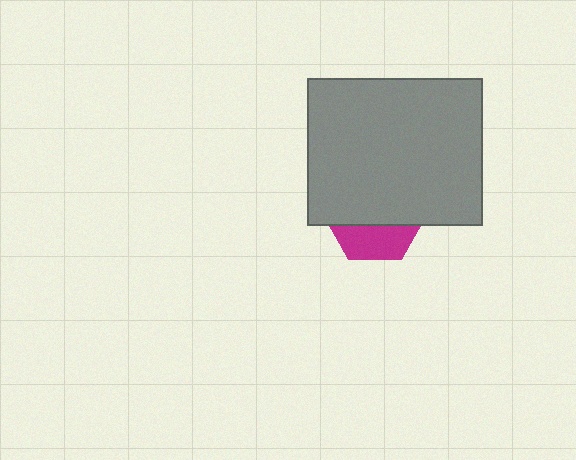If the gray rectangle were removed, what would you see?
You would see the complete magenta hexagon.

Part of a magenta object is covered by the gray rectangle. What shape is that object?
It is a hexagon.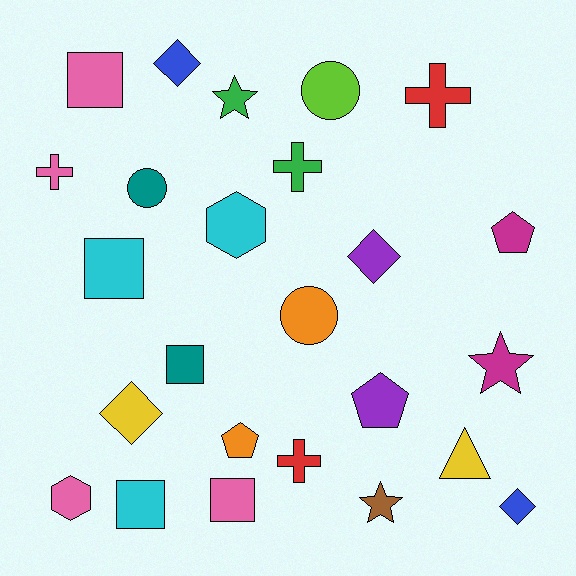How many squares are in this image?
There are 5 squares.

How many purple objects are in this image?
There are 2 purple objects.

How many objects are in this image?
There are 25 objects.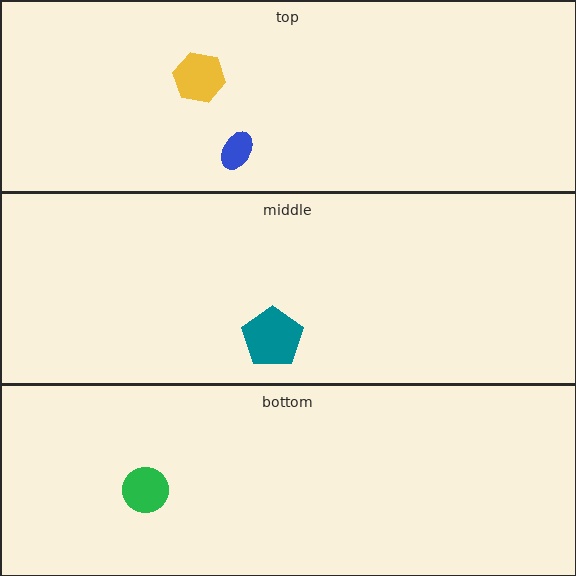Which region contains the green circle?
The bottom region.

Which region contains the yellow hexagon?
The top region.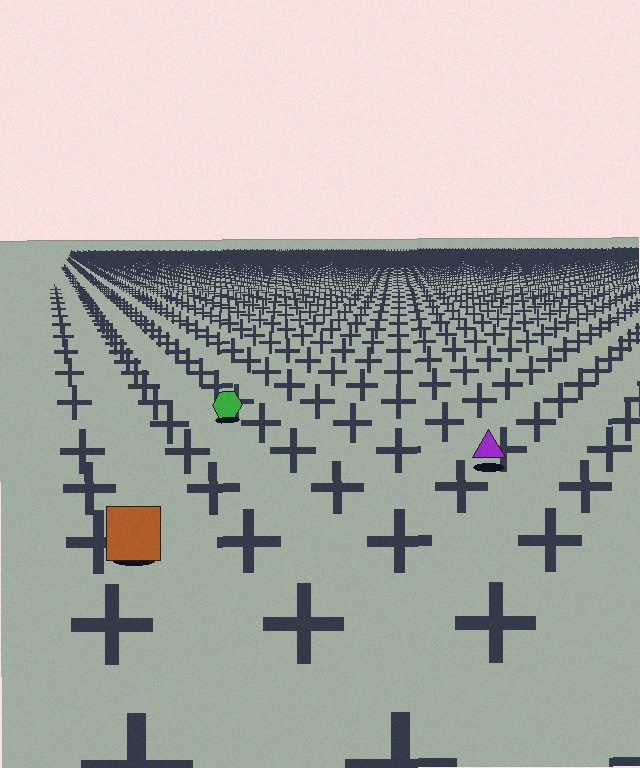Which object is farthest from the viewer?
The green hexagon is farthest from the viewer. It appears smaller and the ground texture around it is denser.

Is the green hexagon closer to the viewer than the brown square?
No. The brown square is closer — you can tell from the texture gradient: the ground texture is coarser near it.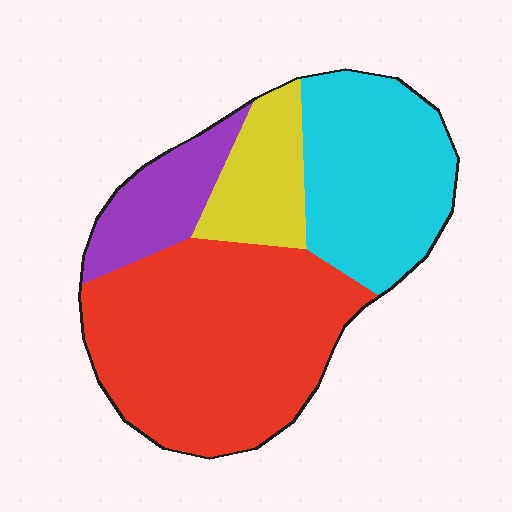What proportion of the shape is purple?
Purple covers roughly 10% of the shape.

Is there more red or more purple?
Red.